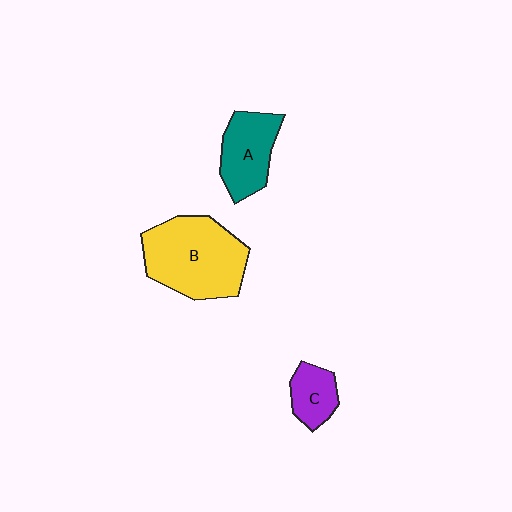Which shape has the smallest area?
Shape C (purple).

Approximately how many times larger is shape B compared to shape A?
Approximately 1.7 times.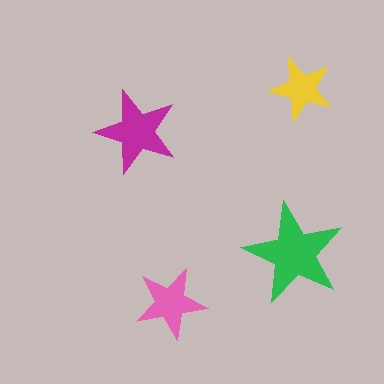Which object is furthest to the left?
The magenta star is leftmost.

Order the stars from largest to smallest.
the green one, the magenta one, the pink one, the yellow one.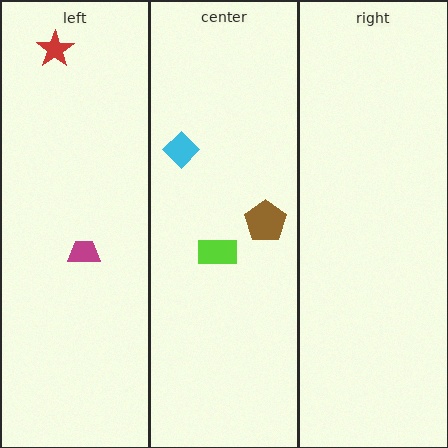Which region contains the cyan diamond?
The center region.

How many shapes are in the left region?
2.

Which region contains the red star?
The left region.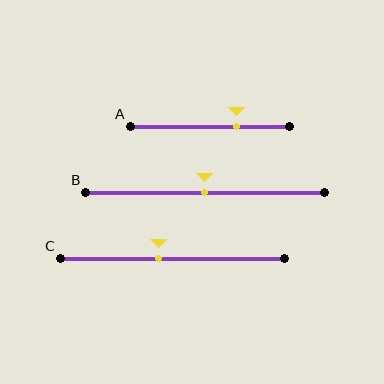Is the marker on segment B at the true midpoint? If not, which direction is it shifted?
Yes, the marker on segment B is at the true midpoint.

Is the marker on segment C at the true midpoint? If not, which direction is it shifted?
No, the marker on segment C is shifted to the left by about 6% of the segment length.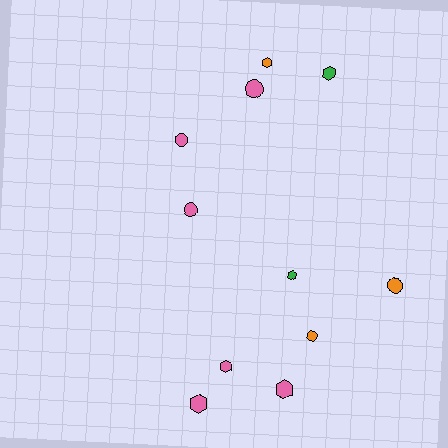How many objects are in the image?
There are 11 objects.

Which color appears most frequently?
Pink, with 6 objects.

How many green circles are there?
There are no green circles.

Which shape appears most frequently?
Hexagon, with 6 objects.